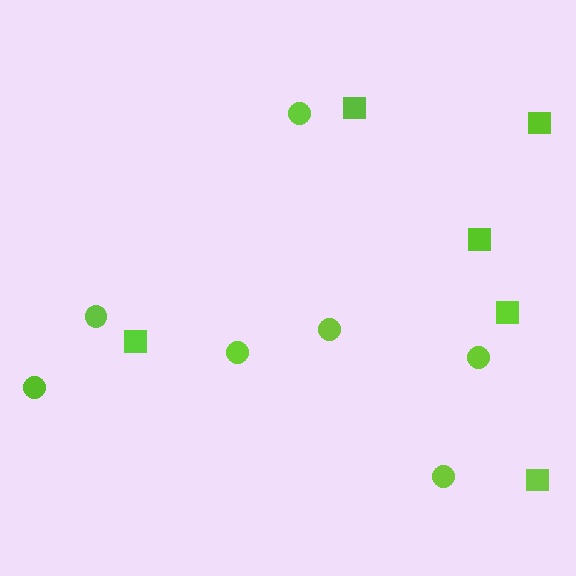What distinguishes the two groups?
There are 2 groups: one group of circles (7) and one group of squares (6).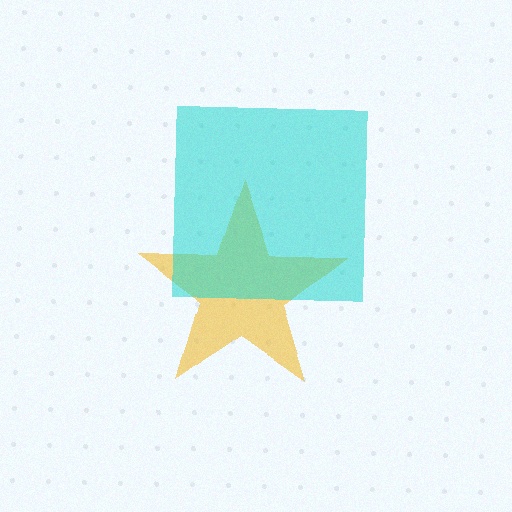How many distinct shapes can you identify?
There are 2 distinct shapes: a yellow star, a cyan square.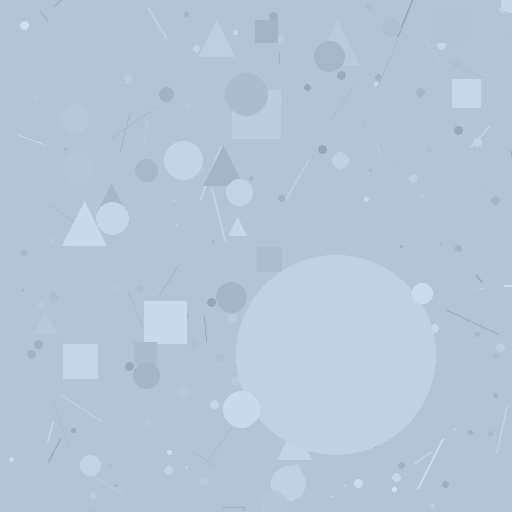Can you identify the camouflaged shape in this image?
The camouflaged shape is a circle.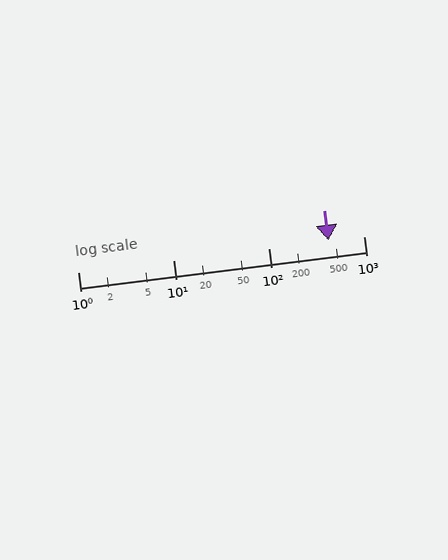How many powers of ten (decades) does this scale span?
The scale spans 3 decades, from 1 to 1000.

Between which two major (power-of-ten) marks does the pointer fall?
The pointer is between 100 and 1000.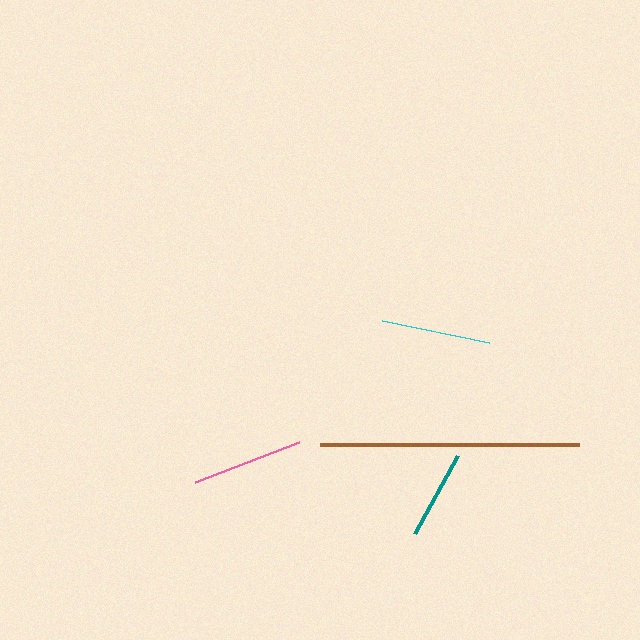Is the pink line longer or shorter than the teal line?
The pink line is longer than the teal line.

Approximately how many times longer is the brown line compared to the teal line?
The brown line is approximately 2.9 times the length of the teal line.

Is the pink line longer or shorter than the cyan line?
The pink line is longer than the cyan line.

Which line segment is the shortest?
The teal line is the shortest at approximately 90 pixels.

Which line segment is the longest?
The brown line is the longest at approximately 258 pixels.